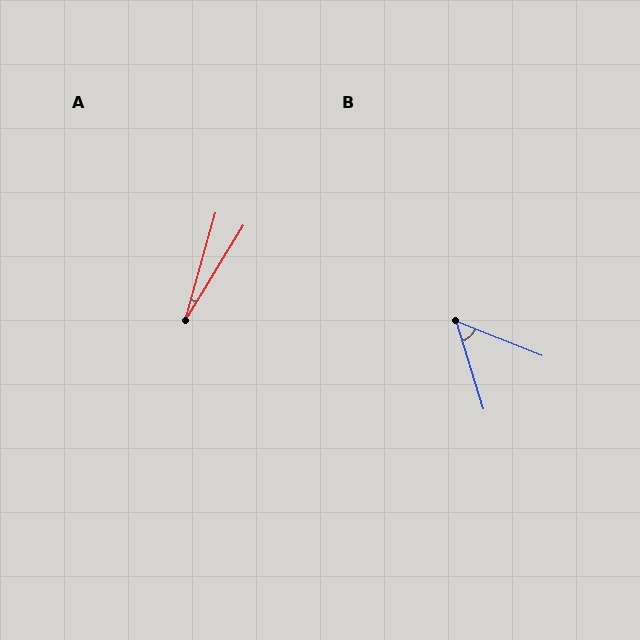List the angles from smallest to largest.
A (16°), B (51°).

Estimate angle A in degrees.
Approximately 16 degrees.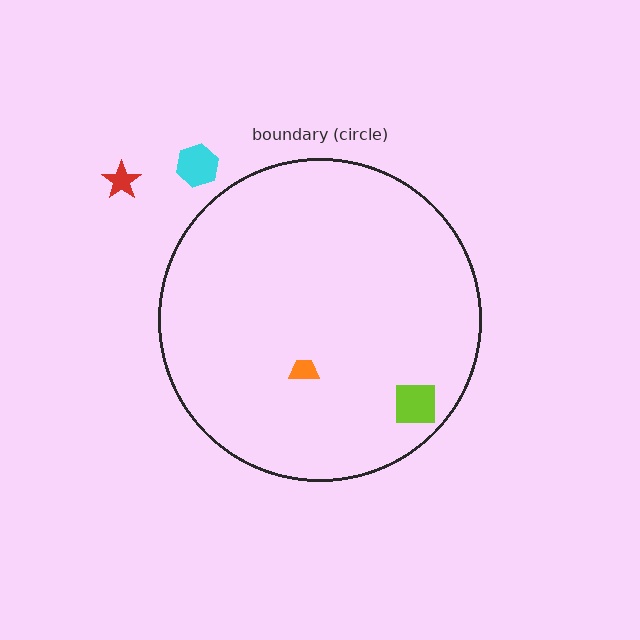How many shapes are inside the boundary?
2 inside, 2 outside.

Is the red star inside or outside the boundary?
Outside.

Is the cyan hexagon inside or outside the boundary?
Outside.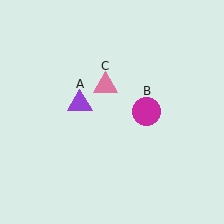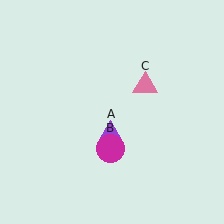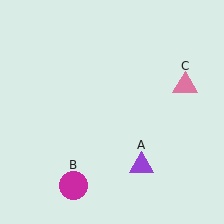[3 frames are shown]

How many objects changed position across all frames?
3 objects changed position: purple triangle (object A), magenta circle (object B), pink triangle (object C).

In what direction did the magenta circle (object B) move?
The magenta circle (object B) moved down and to the left.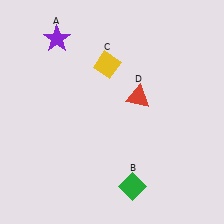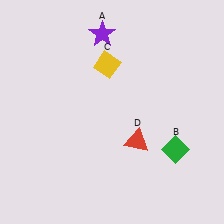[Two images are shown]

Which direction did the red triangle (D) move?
The red triangle (D) moved down.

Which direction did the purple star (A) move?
The purple star (A) moved right.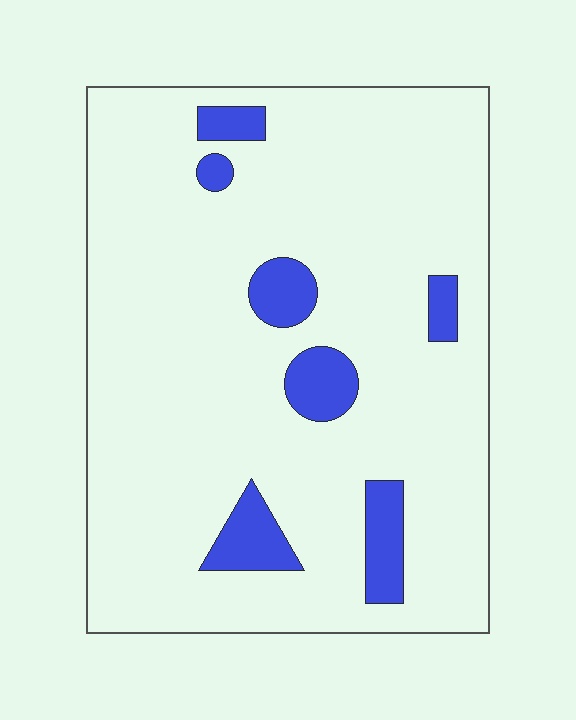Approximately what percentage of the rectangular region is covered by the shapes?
Approximately 10%.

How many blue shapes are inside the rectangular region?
7.